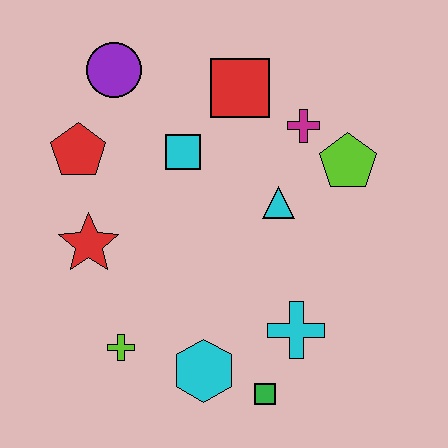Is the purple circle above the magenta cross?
Yes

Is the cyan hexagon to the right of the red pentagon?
Yes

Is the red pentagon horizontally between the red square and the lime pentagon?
No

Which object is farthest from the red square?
The green square is farthest from the red square.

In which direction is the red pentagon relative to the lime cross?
The red pentagon is above the lime cross.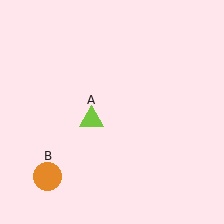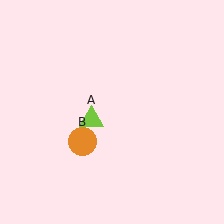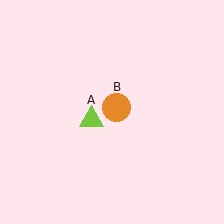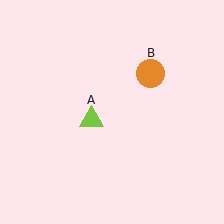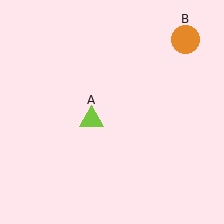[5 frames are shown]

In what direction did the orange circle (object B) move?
The orange circle (object B) moved up and to the right.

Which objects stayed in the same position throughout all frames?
Lime triangle (object A) remained stationary.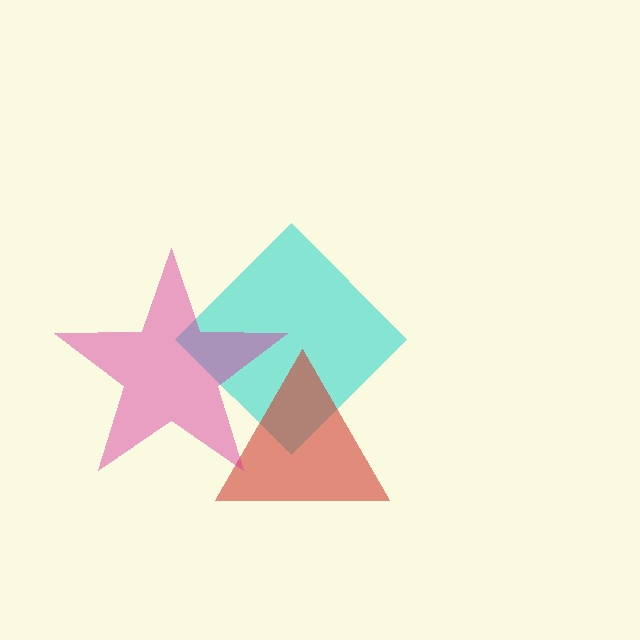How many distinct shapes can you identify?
There are 3 distinct shapes: a cyan diamond, a red triangle, a magenta star.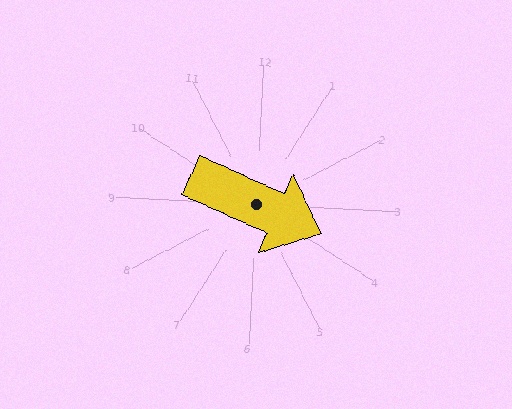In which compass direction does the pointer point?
East.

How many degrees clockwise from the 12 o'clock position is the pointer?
Approximately 112 degrees.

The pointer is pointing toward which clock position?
Roughly 4 o'clock.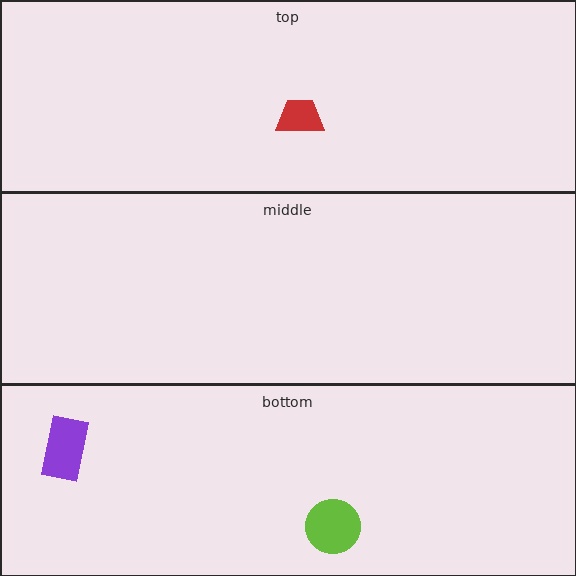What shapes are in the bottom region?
The lime circle, the purple rectangle.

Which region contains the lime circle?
The bottom region.